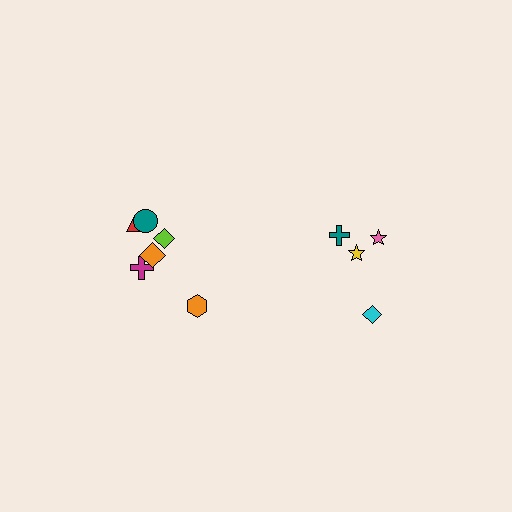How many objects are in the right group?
There are 4 objects.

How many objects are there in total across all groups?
There are 10 objects.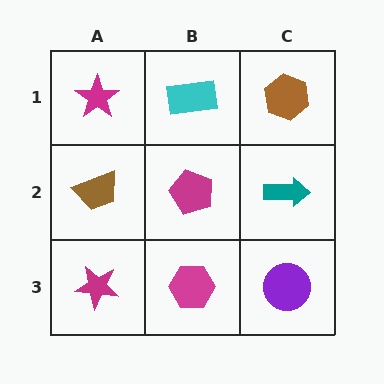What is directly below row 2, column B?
A magenta hexagon.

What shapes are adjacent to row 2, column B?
A cyan rectangle (row 1, column B), a magenta hexagon (row 3, column B), a brown trapezoid (row 2, column A), a teal arrow (row 2, column C).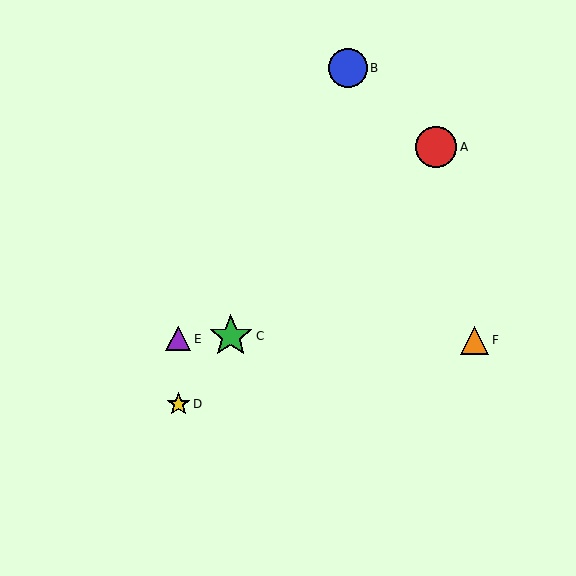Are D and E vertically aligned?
Yes, both are at x≈178.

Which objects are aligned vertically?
Objects D, E are aligned vertically.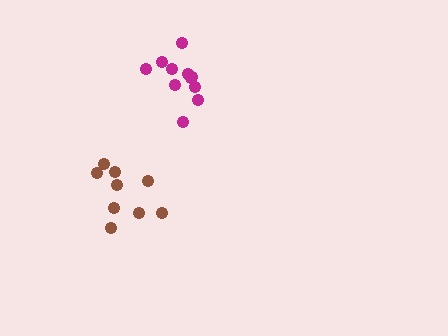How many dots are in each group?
Group 1: 11 dots, Group 2: 9 dots (20 total).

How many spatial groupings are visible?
There are 2 spatial groupings.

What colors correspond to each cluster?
The clusters are colored: magenta, brown.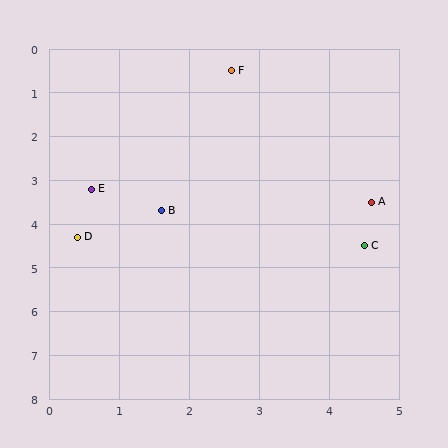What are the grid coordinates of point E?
Point E is at approximately (0.6, 3.2).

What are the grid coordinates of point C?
Point C is at approximately (4.5, 4.5).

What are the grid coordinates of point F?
Point F is at approximately (2.6, 0.5).